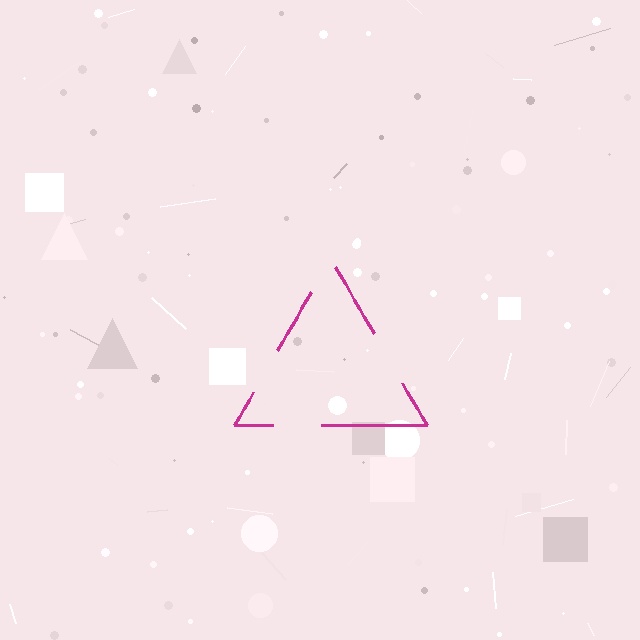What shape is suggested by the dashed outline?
The dashed outline suggests a triangle.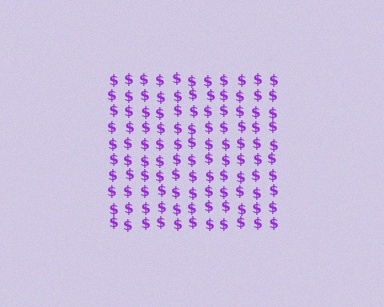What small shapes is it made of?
It is made of small dollar signs.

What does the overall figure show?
The overall figure shows a square.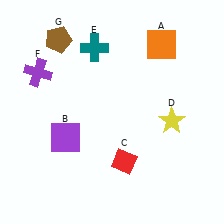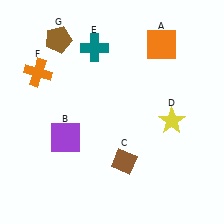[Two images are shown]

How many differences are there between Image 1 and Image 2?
There are 2 differences between the two images.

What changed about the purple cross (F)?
In Image 1, F is purple. In Image 2, it changed to orange.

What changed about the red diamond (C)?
In Image 1, C is red. In Image 2, it changed to brown.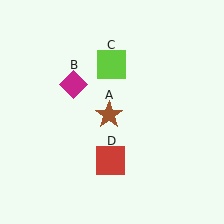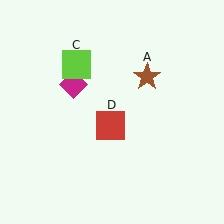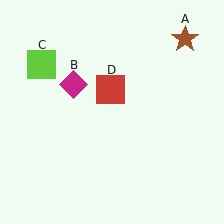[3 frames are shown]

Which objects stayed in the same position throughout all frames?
Magenta diamond (object B) remained stationary.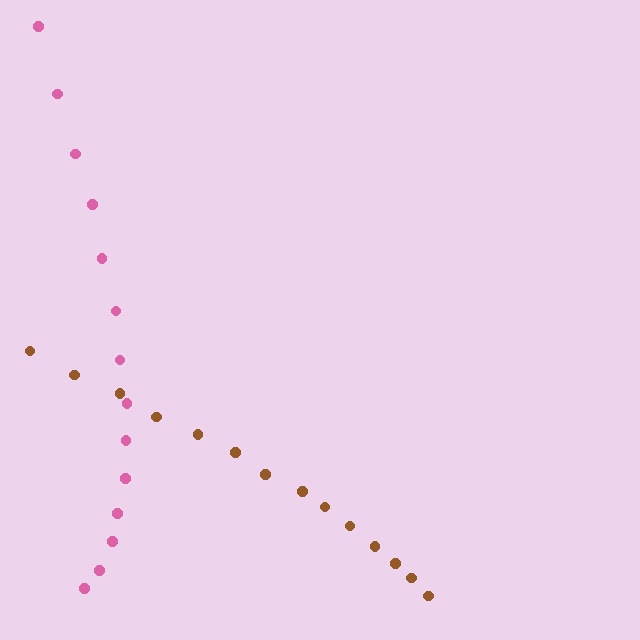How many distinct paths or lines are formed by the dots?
There are 2 distinct paths.